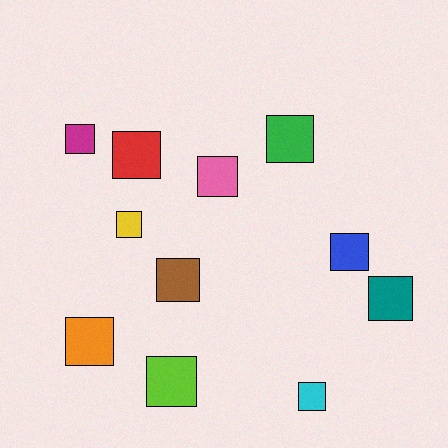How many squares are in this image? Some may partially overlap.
There are 11 squares.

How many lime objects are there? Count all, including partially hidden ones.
There is 1 lime object.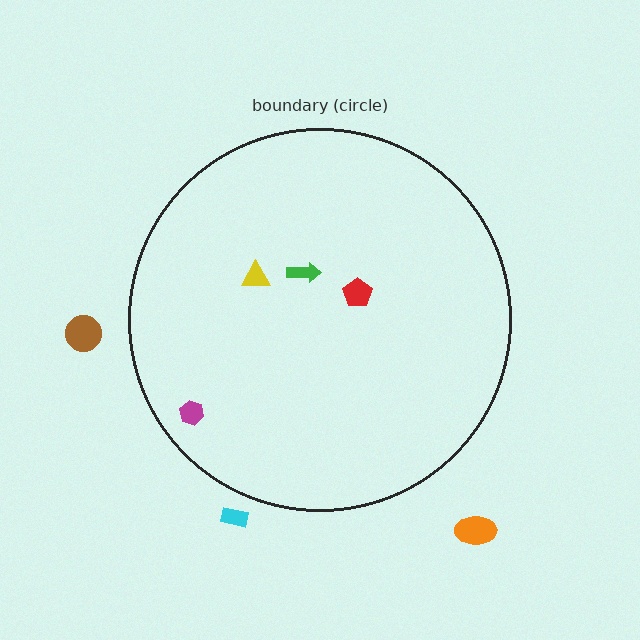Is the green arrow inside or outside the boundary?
Inside.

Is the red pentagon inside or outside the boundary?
Inside.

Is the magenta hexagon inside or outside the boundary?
Inside.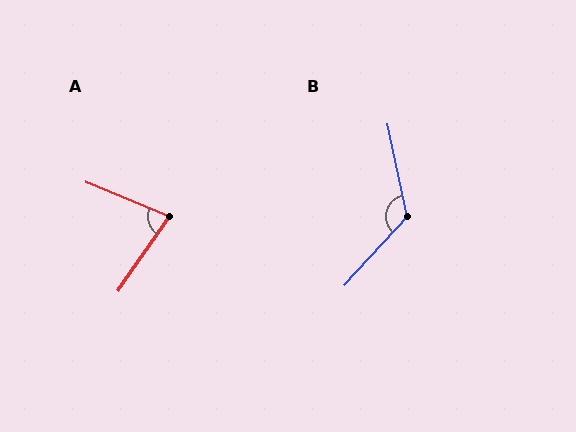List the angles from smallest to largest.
A (78°), B (125°).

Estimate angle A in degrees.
Approximately 78 degrees.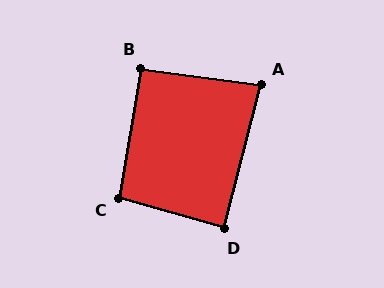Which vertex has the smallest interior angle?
A, at approximately 84 degrees.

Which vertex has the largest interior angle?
C, at approximately 96 degrees.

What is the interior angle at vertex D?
Approximately 88 degrees (approximately right).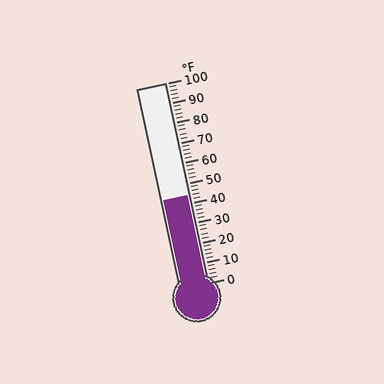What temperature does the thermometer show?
The thermometer shows approximately 44°F.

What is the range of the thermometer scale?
The thermometer scale ranges from 0°F to 100°F.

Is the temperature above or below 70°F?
The temperature is below 70°F.